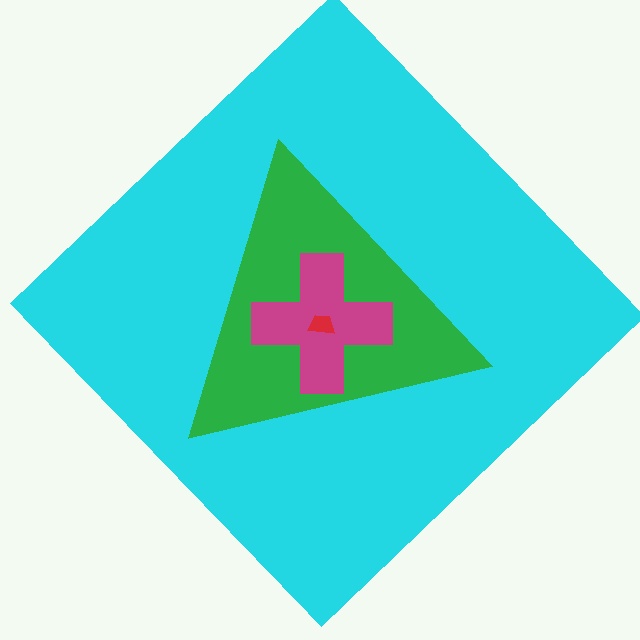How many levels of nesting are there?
4.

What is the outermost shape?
The cyan diamond.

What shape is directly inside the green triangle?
The magenta cross.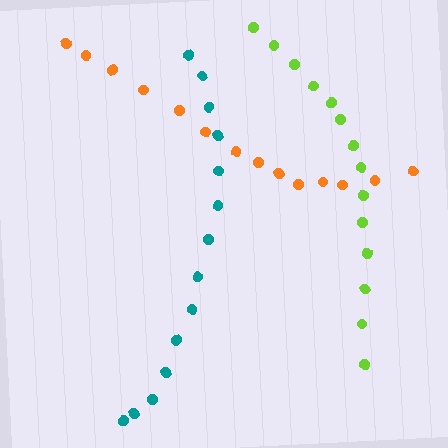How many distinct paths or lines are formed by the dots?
There are 3 distinct paths.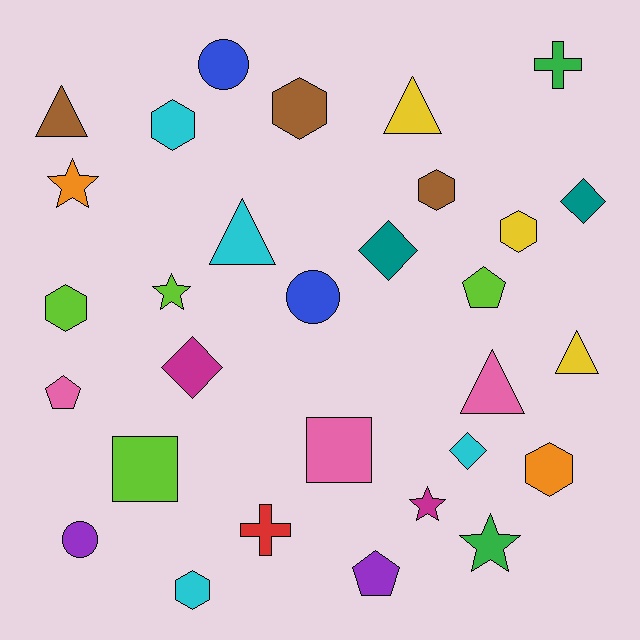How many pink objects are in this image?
There are 3 pink objects.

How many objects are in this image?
There are 30 objects.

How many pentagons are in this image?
There are 3 pentagons.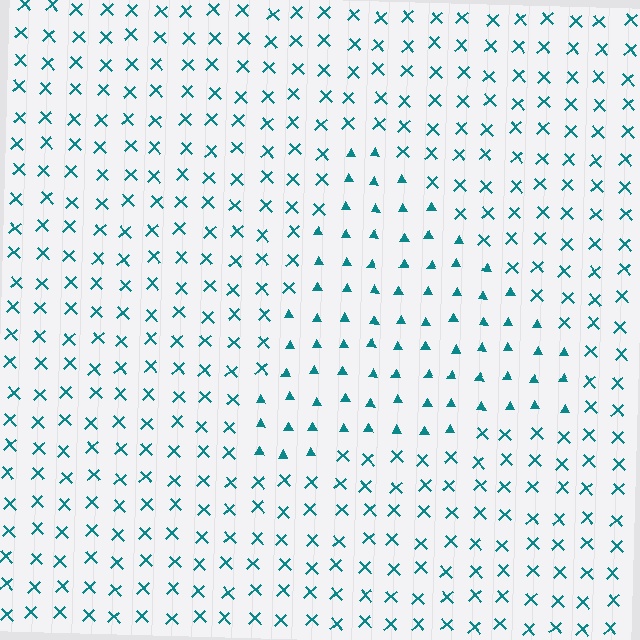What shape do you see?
I see a triangle.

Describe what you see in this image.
The image is filled with small teal elements arranged in a uniform grid. A triangle-shaped region contains triangles, while the surrounding area contains X marks. The boundary is defined purely by the change in element shape.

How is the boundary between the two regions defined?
The boundary is defined by a change in element shape: triangles inside vs. X marks outside. All elements share the same color and spacing.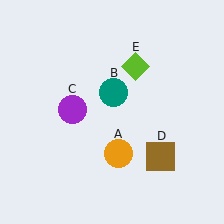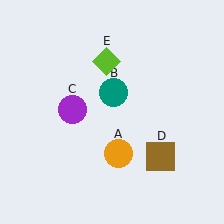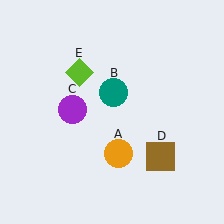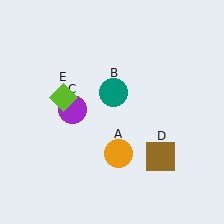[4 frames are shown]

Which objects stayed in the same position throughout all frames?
Orange circle (object A) and teal circle (object B) and purple circle (object C) and brown square (object D) remained stationary.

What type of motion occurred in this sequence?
The lime diamond (object E) rotated counterclockwise around the center of the scene.